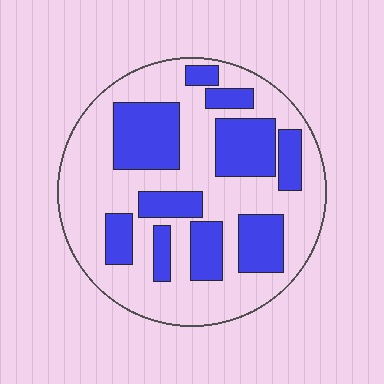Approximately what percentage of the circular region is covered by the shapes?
Approximately 35%.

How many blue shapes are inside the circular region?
10.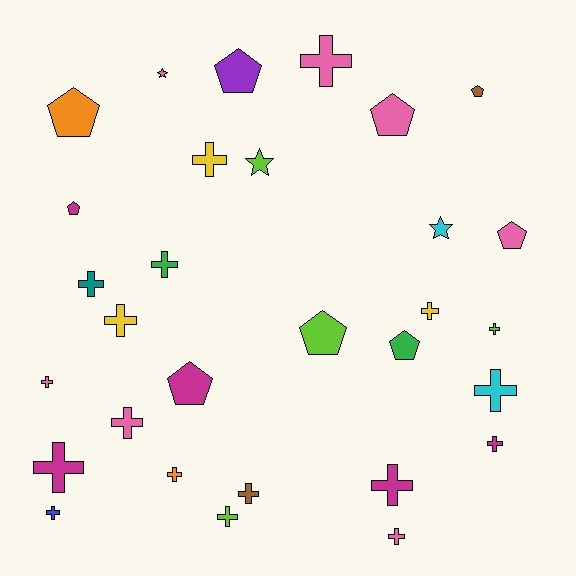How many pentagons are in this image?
There are 9 pentagons.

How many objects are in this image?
There are 30 objects.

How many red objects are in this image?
There are no red objects.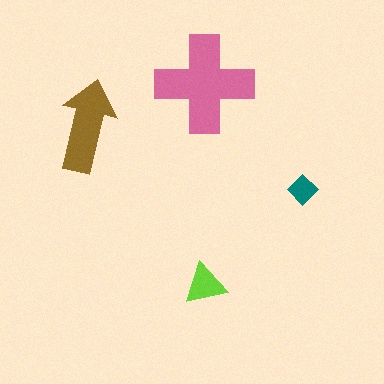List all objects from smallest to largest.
The teal diamond, the lime triangle, the brown arrow, the pink cross.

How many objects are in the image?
There are 4 objects in the image.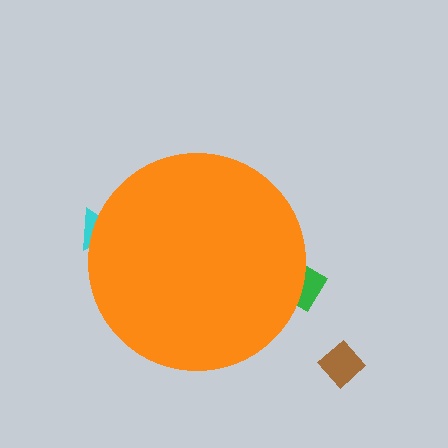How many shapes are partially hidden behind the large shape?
2 shapes are partially hidden.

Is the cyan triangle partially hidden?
Yes, the cyan triangle is partially hidden behind the orange circle.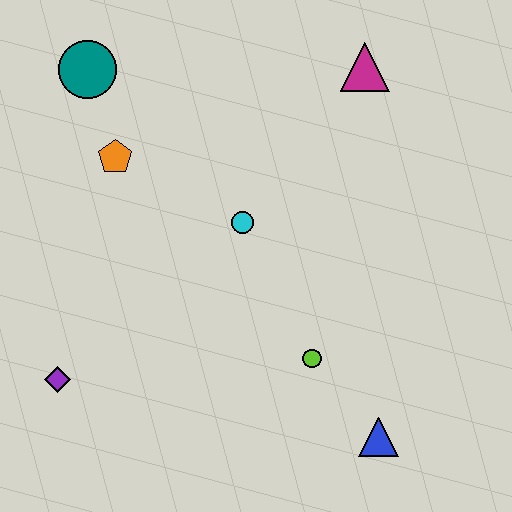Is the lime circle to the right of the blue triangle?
No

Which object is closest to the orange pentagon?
The teal circle is closest to the orange pentagon.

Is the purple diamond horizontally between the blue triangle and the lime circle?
No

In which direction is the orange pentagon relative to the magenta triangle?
The orange pentagon is to the left of the magenta triangle.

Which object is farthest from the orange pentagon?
The blue triangle is farthest from the orange pentagon.